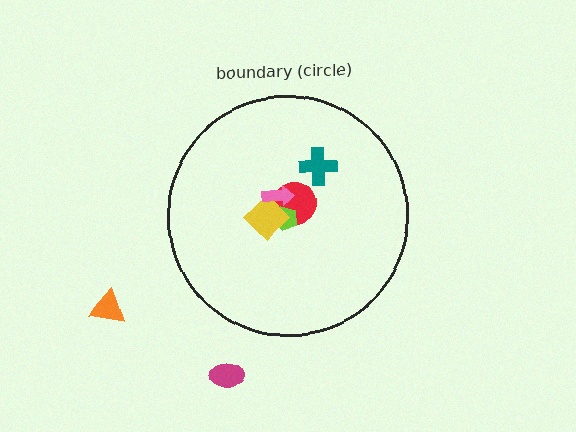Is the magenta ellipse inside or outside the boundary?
Outside.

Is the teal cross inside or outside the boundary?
Inside.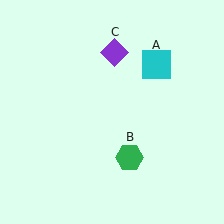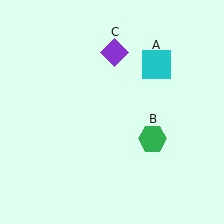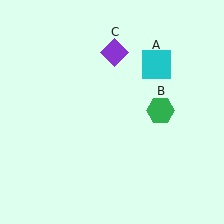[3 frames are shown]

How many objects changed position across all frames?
1 object changed position: green hexagon (object B).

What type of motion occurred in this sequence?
The green hexagon (object B) rotated counterclockwise around the center of the scene.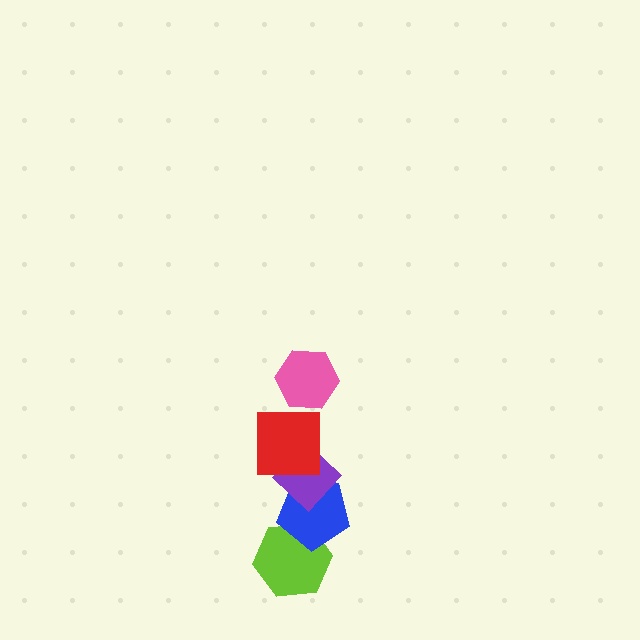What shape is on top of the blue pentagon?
The purple diamond is on top of the blue pentagon.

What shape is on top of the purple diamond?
The red square is on top of the purple diamond.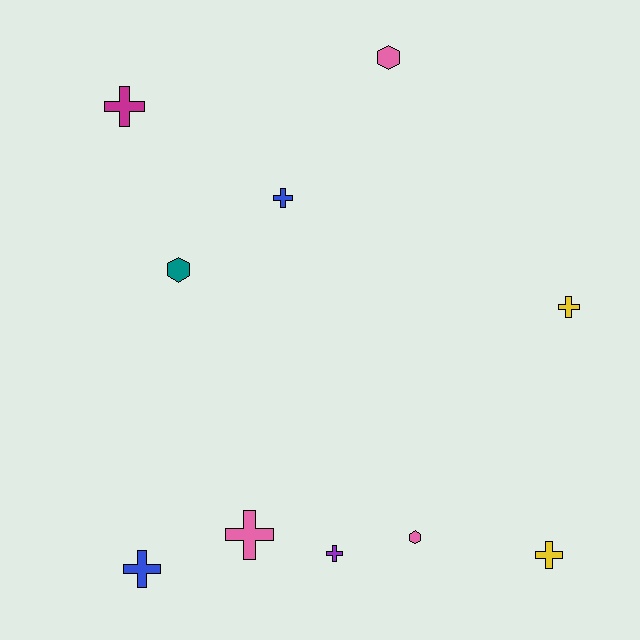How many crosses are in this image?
There are 7 crosses.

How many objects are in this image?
There are 10 objects.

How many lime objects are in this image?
There are no lime objects.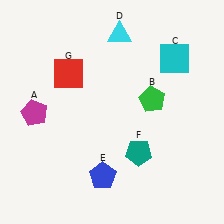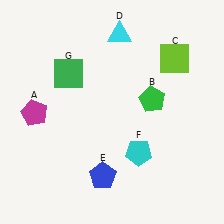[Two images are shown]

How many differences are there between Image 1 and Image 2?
There are 3 differences between the two images.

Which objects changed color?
C changed from cyan to lime. F changed from teal to cyan. G changed from red to green.